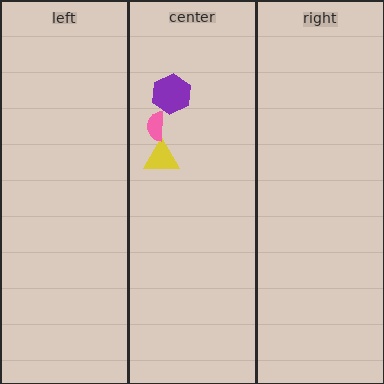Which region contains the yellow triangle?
The center region.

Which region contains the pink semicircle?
The center region.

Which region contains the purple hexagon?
The center region.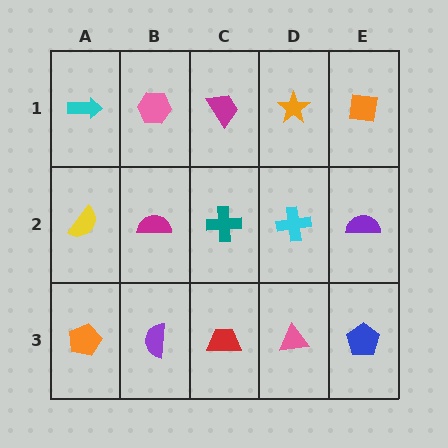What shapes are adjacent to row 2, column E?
An orange square (row 1, column E), a blue pentagon (row 3, column E), a cyan cross (row 2, column D).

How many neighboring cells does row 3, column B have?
3.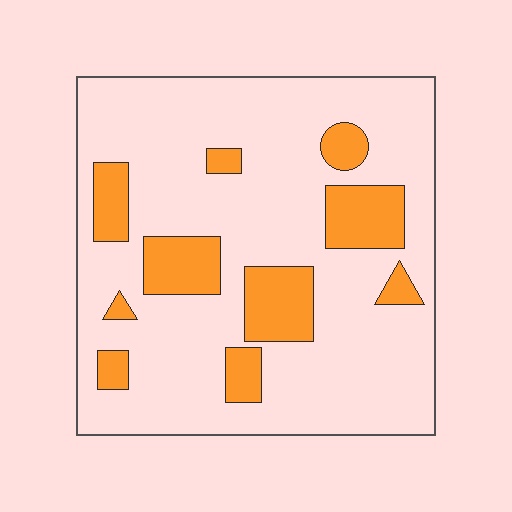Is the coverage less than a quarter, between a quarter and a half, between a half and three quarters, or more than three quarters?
Less than a quarter.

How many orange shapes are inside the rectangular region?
10.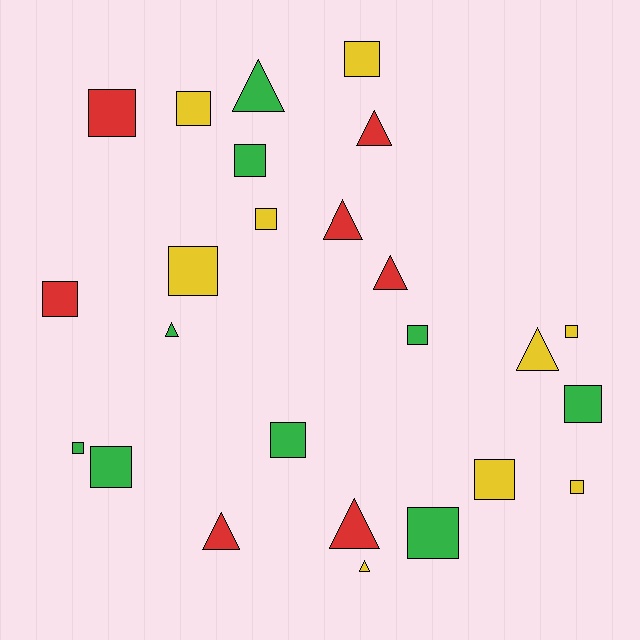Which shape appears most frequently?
Square, with 16 objects.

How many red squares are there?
There are 2 red squares.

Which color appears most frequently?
Yellow, with 9 objects.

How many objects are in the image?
There are 25 objects.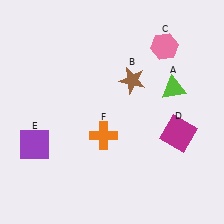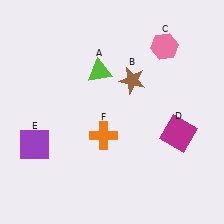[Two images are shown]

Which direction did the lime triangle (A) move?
The lime triangle (A) moved left.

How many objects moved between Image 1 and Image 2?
1 object moved between the two images.